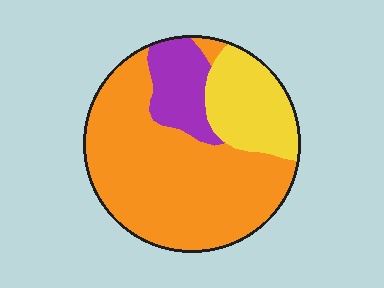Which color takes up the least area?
Purple, at roughly 15%.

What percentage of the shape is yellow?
Yellow covers roughly 20% of the shape.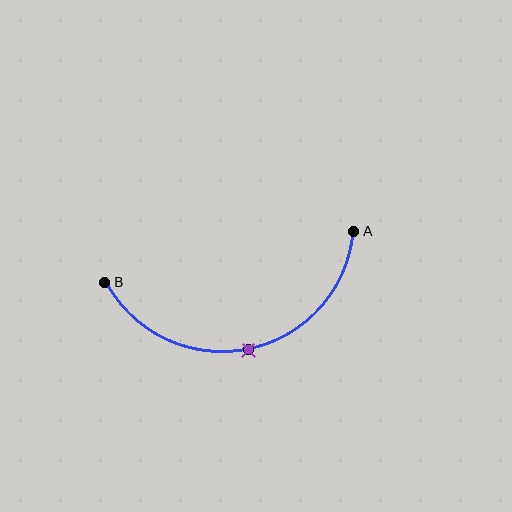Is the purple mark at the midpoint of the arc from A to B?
Yes. The purple mark lies on the arc at equal arc-length from both A and B — it is the arc midpoint.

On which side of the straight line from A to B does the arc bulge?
The arc bulges below the straight line connecting A and B.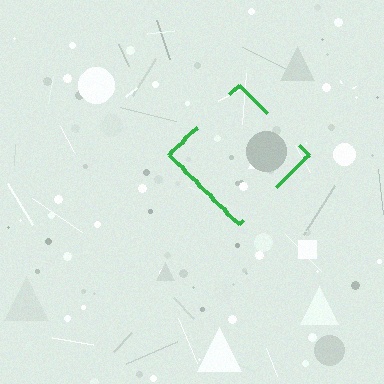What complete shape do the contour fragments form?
The contour fragments form a diamond.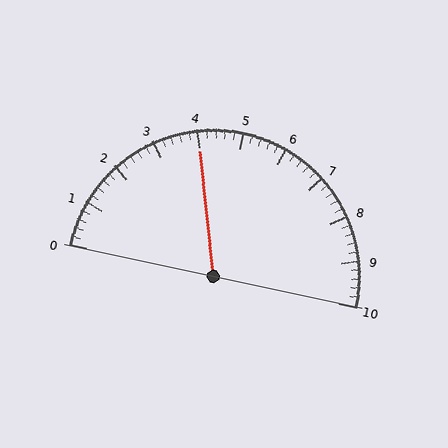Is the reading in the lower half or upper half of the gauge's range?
The reading is in the lower half of the range (0 to 10).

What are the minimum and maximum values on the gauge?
The gauge ranges from 0 to 10.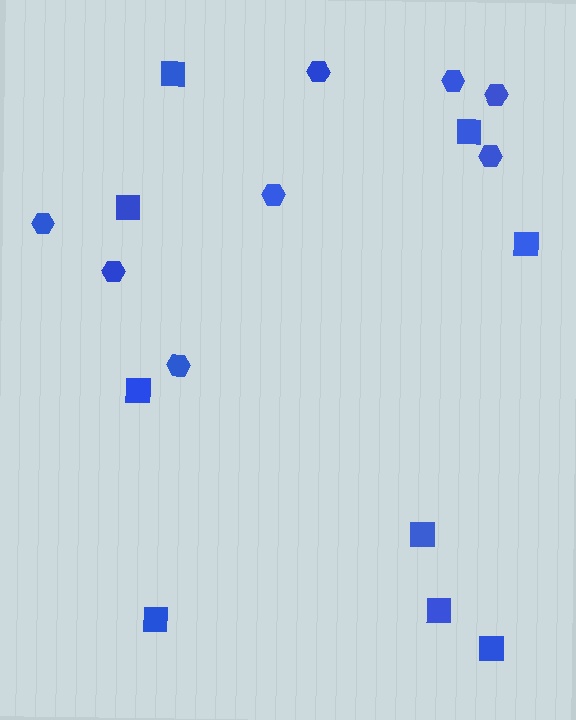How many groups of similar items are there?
There are 2 groups: one group of hexagons (8) and one group of squares (9).